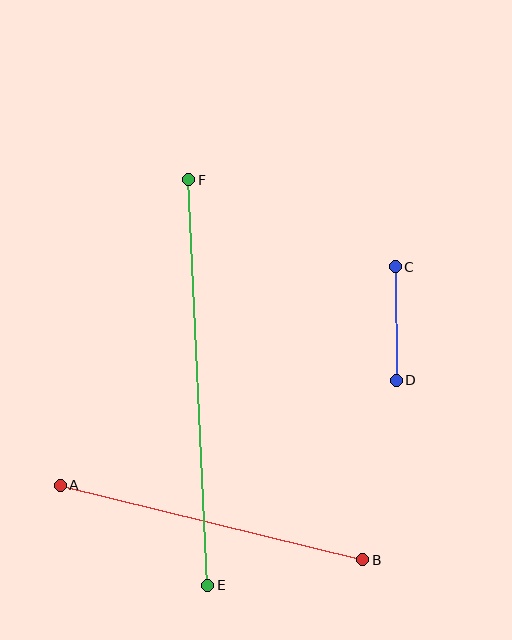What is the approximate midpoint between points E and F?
The midpoint is at approximately (198, 383) pixels.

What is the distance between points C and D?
The distance is approximately 114 pixels.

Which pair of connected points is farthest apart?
Points E and F are farthest apart.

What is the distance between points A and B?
The distance is approximately 311 pixels.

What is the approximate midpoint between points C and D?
The midpoint is at approximately (396, 323) pixels.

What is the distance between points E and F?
The distance is approximately 405 pixels.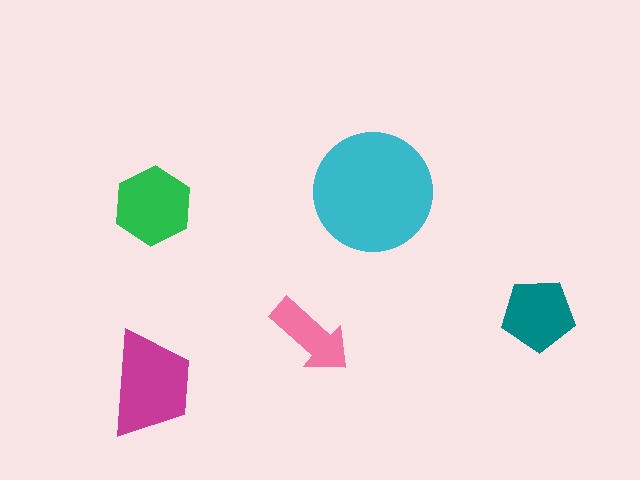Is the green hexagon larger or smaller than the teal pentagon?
Larger.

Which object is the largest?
The cyan circle.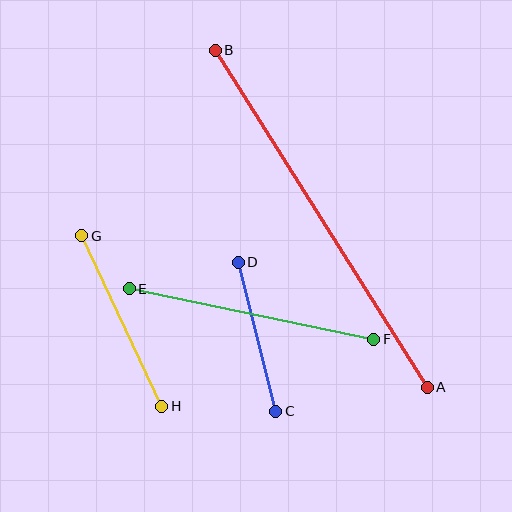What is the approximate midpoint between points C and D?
The midpoint is at approximately (257, 337) pixels.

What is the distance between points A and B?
The distance is approximately 398 pixels.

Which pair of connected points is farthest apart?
Points A and B are farthest apart.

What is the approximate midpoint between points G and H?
The midpoint is at approximately (122, 321) pixels.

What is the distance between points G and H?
The distance is approximately 188 pixels.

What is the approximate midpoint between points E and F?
The midpoint is at approximately (252, 314) pixels.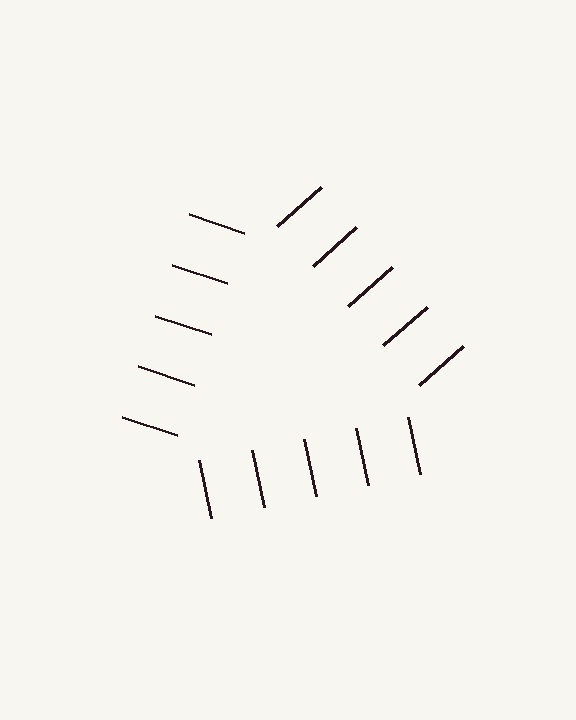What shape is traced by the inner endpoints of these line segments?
An illusory triangle — the line segments terminate on its edges but no continuous stroke is drawn.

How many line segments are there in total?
15 — 5 along each of the 3 edges.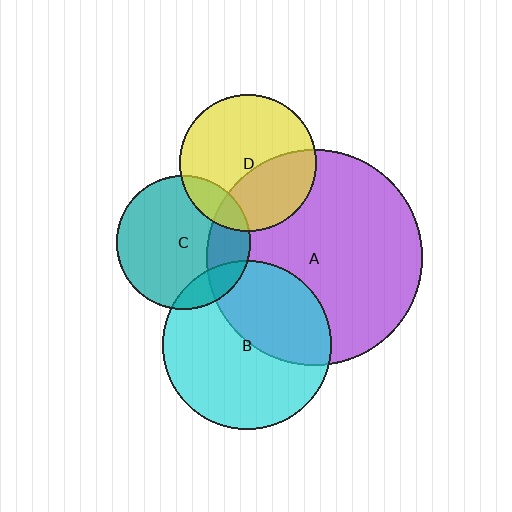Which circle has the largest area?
Circle A (purple).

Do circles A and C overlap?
Yes.